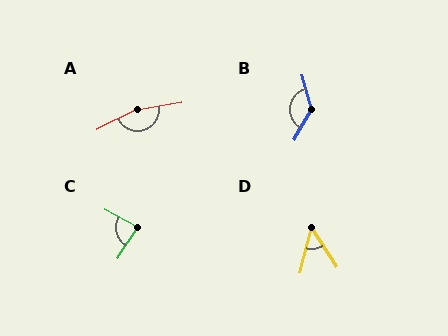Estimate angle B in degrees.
Approximately 135 degrees.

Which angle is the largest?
A, at approximately 163 degrees.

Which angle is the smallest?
D, at approximately 46 degrees.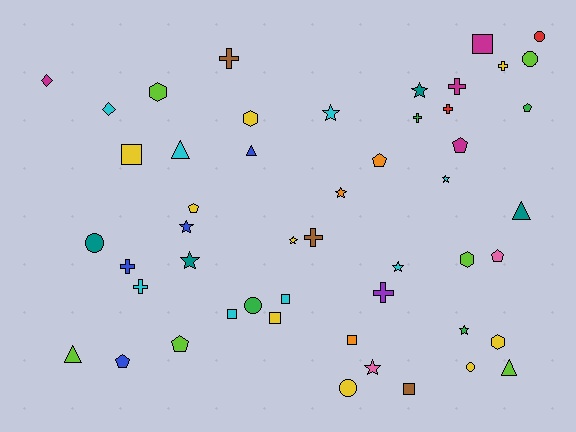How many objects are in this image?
There are 50 objects.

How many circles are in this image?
There are 6 circles.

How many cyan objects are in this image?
There are 8 cyan objects.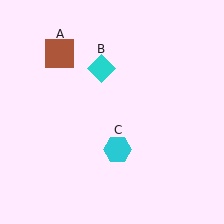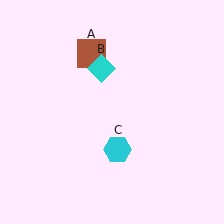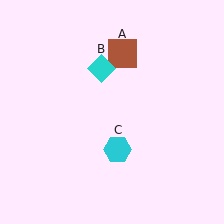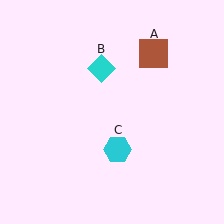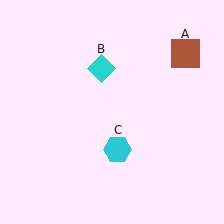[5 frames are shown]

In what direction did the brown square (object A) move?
The brown square (object A) moved right.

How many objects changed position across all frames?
1 object changed position: brown square (object A).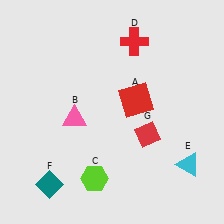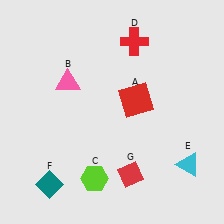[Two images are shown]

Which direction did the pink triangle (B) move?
The pink triangle (B) moved up.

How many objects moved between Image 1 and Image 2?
2 objects moved between the two images.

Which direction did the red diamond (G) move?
The red diamond (G) moved down.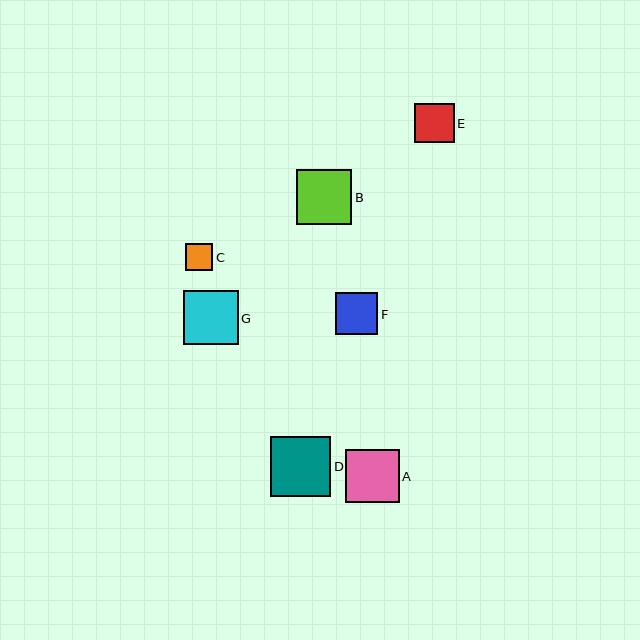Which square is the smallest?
Square C is the smallest with a size of approximately 27 pixels.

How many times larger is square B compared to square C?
Square B is approximately 2.0 times the size of square C.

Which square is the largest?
Square D is the largest with a size of approximately 60 pixels.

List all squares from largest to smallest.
From largest to smallest: D, B, G, A, F, E, C.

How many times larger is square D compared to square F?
Square D is approximately 1.4 times the size of square F.